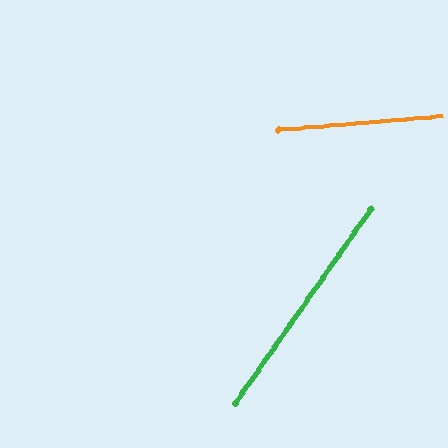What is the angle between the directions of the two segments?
Approximately 50 degrees.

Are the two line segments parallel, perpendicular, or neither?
Neither parallel nor perpendicular — they differ by about 50°.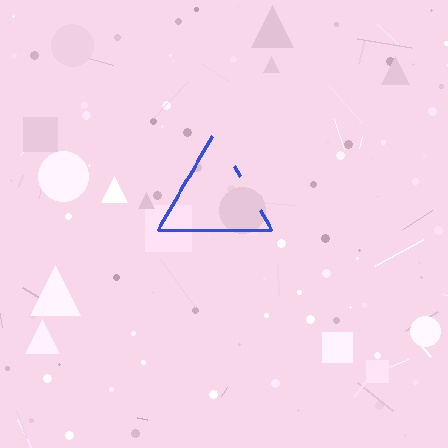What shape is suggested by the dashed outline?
The dashed outline suggests a triangle.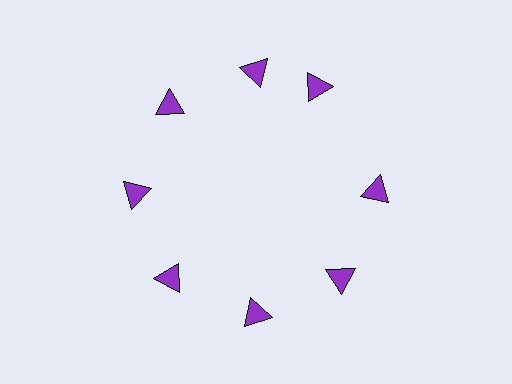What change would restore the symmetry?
The symmetry would be restored by rotating it back into even spacing with its neighbors so that all 8 triangles sit at equal angles and equal distance from the center.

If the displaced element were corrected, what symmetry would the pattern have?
It would have 8-fold rotational symmetry — the pattern would map onto itself every 45 degrees.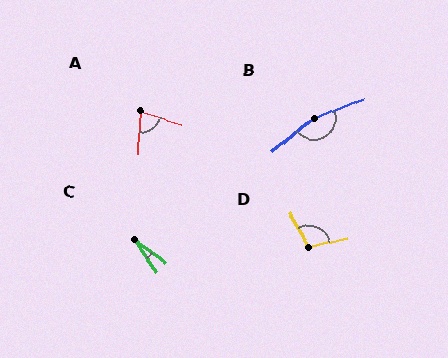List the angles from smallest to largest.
C (20°), A (75°), D (107°), B (163°).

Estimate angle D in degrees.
Approximately 107 degrees.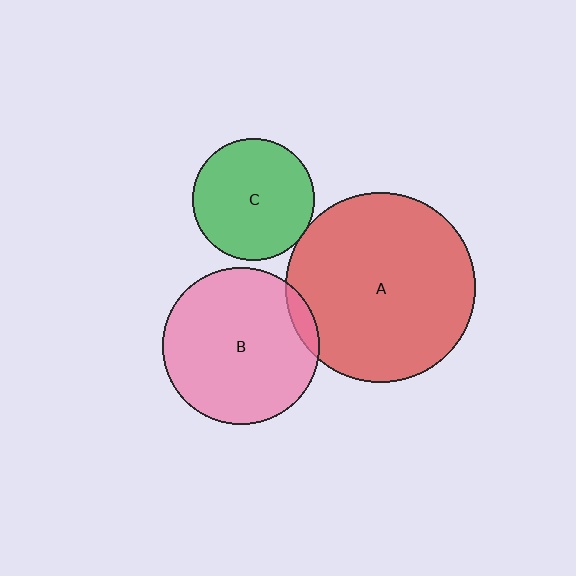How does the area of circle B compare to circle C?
Approximately 1.7 times.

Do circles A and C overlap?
Yes.